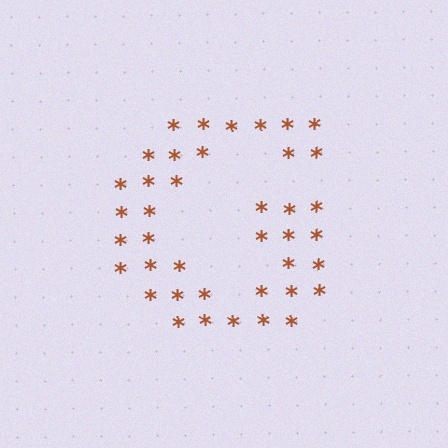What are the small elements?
The small elements are asterisks.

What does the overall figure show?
The overall figure shows the letter G.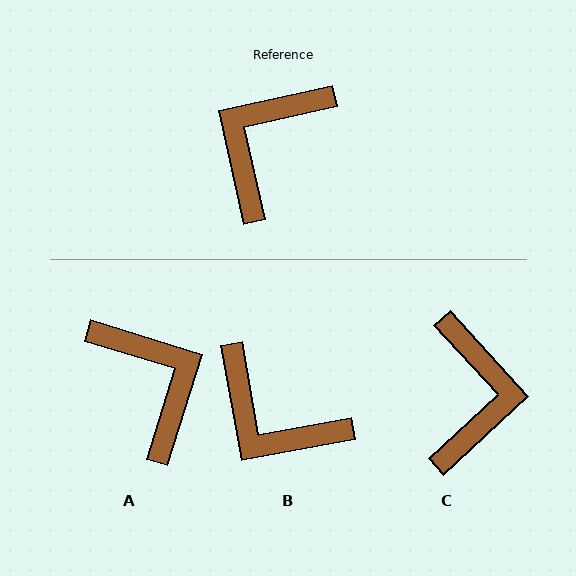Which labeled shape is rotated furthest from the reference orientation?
C, about 150 degrees away.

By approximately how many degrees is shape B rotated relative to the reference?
Approximately 88 degrees counter-clockwise.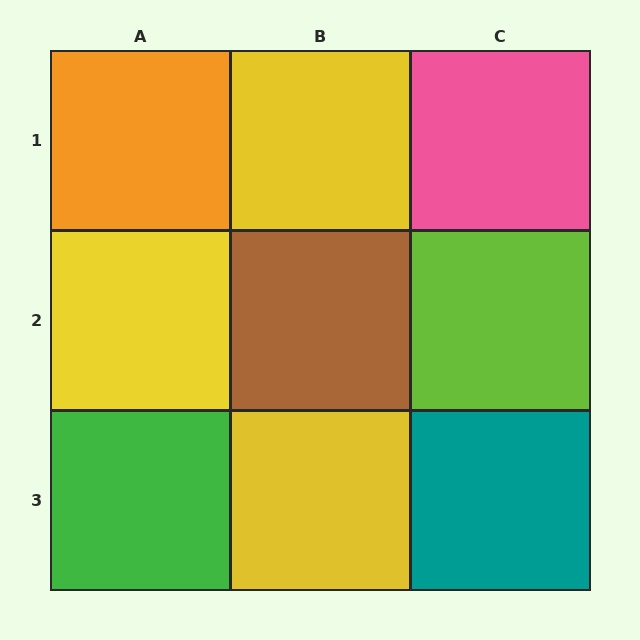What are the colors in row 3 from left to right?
Green, yellow, teal.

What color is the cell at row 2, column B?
Brown.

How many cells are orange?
1 cell is orange.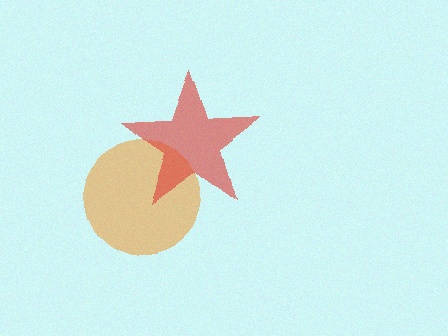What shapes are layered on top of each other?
The layered shapes are: an orange circle, a red star.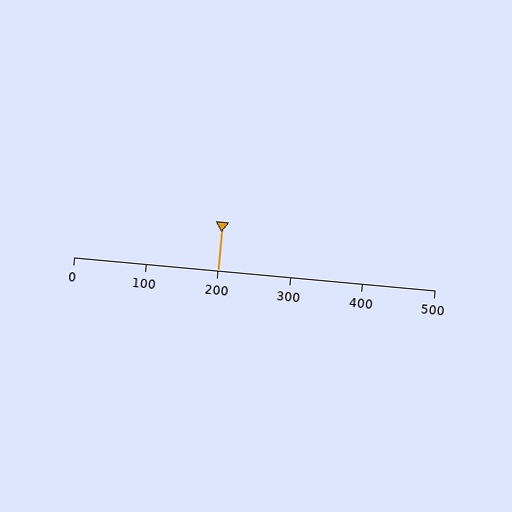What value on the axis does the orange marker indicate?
The marker indicates approximately 200.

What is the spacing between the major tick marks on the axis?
The major ticks are spaced 100 apart.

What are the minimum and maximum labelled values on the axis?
The axis runs from 0 to 500.